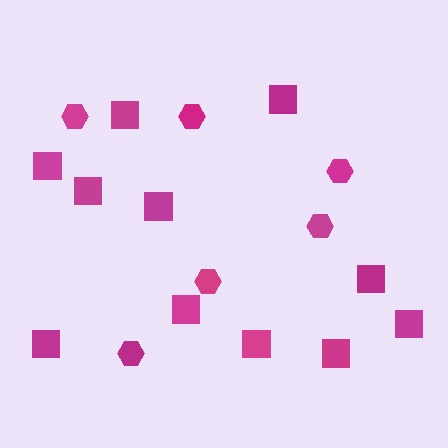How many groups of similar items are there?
There are 2 groups: one group of squares (11) and one group of hexagons (6).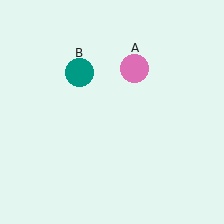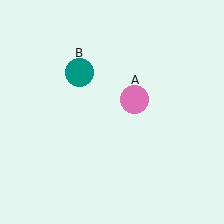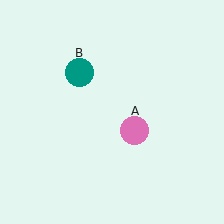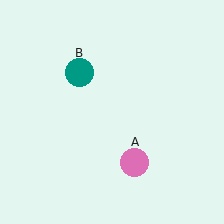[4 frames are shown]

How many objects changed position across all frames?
1 object changed position: pink circle (object A).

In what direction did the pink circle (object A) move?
The pink circle (object A) moved down.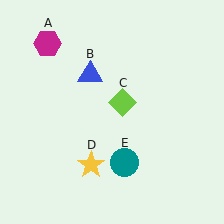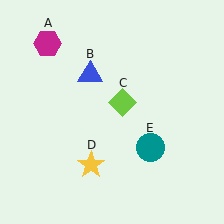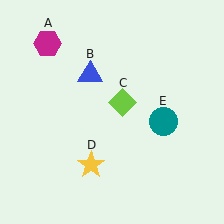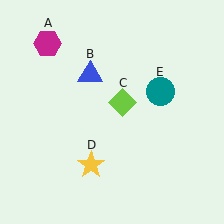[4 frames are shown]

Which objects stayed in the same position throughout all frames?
Magenta hexagon (object A) and blue triangle (object B) and lime diamond (object C) and yellow star (object D) remained stationary.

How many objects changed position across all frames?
1 object changed position: teal circle (object E).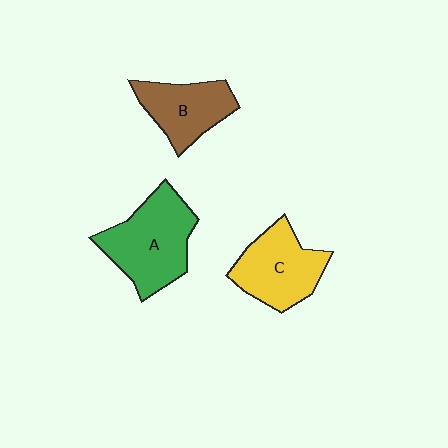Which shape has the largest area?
Shape A (green).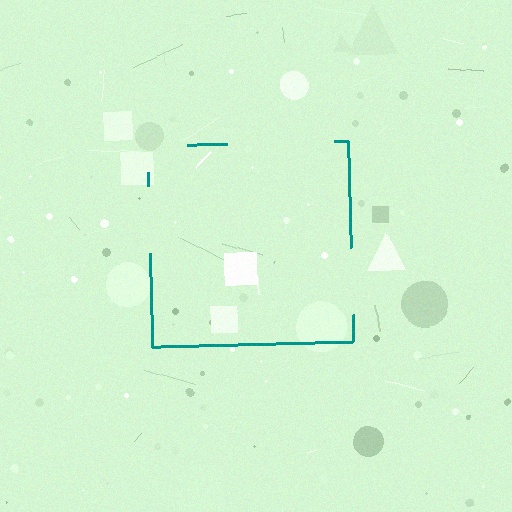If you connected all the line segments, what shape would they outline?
They would outline a square.